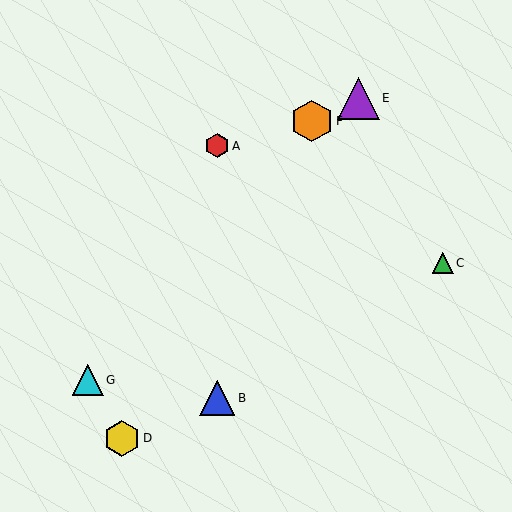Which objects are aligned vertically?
Objects A, B are aligned vertically.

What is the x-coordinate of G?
Object G is at x≈88.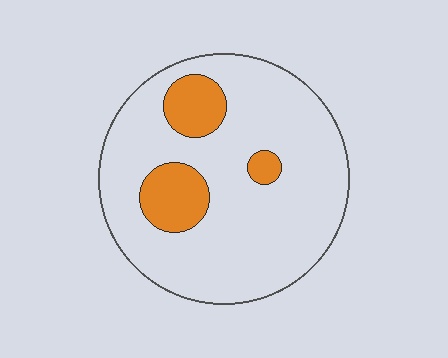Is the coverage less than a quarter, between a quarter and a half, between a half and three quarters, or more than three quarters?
Less than a quarter.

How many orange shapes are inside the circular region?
3.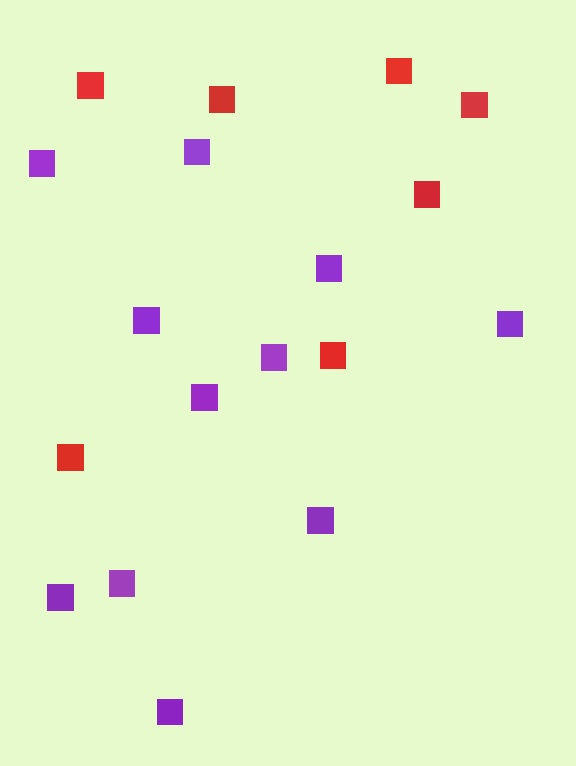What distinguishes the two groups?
There are 2 groups: one group of purple squares (11) and one group of red squares (7).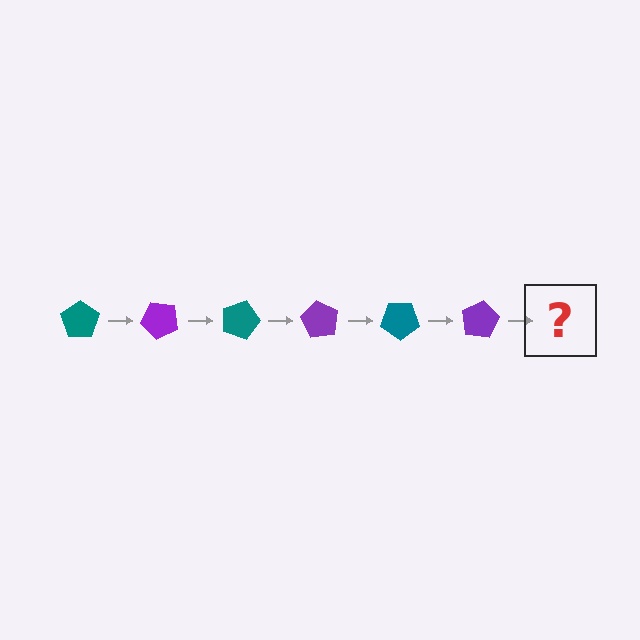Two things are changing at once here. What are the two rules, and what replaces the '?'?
The two rules are that it rotates 45 degrees each step and the color cycles through teal and purple. The '?' should be a teal pentagon, rotated 270 degrees from the start.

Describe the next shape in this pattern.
It should be a teal pentagon, rotated 270 degrees from the start.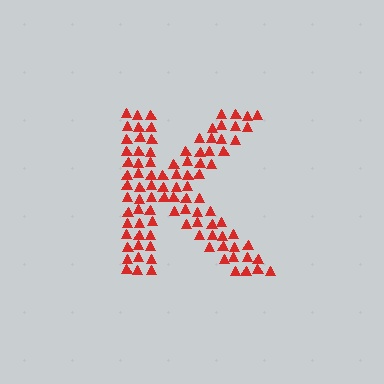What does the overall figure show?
The overall figure shows the letter K.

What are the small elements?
The small elements are triangles.